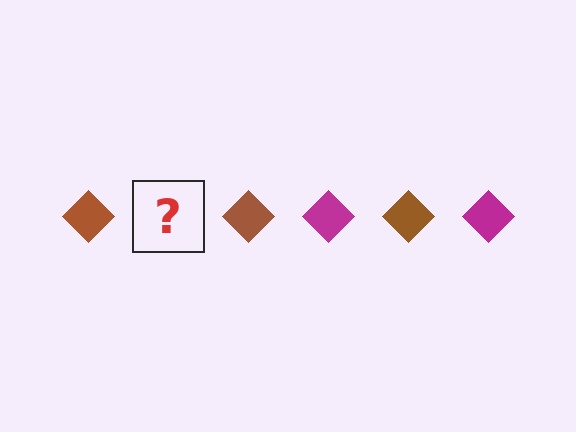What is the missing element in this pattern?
The missing element is a magenta diamond.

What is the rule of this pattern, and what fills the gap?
The rule is that the pattern cycles through brown, magenta diamonds. The gap should be filled with a magenta diamond.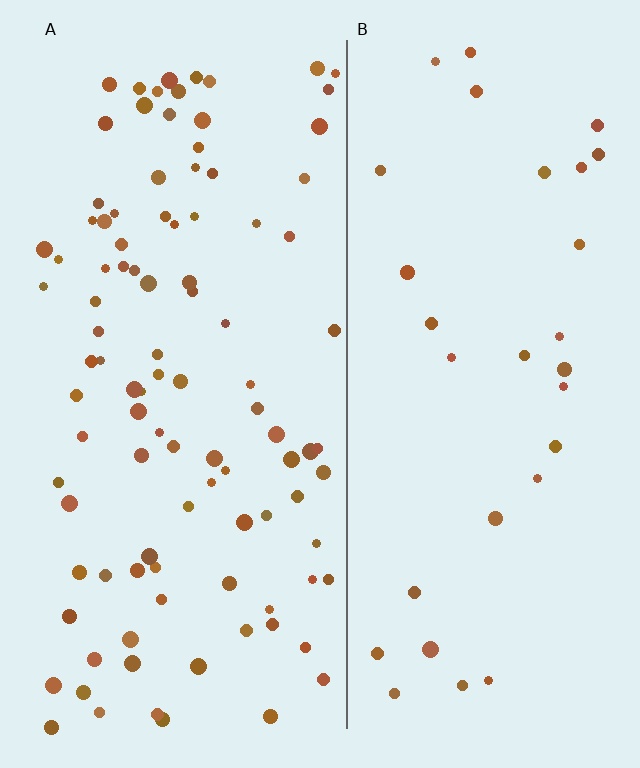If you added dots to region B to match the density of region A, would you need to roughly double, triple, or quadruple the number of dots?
Approximately triple.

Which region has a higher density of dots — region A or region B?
A (the left).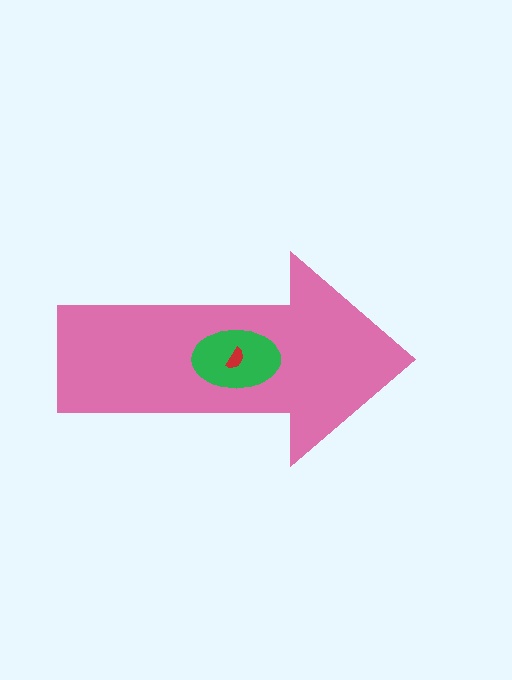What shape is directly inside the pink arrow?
The green ellipse.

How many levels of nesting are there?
3.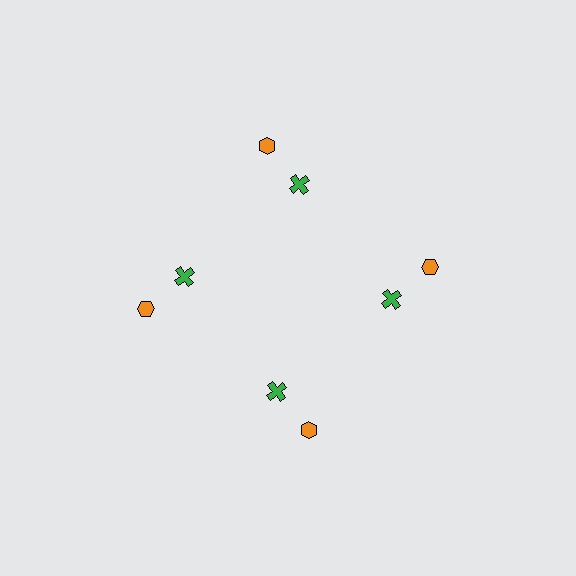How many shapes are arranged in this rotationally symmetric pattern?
There are 8 shapes, arranged in 4 groups of 2.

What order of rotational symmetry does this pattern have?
This pattern has 4-fold rotational symmetry.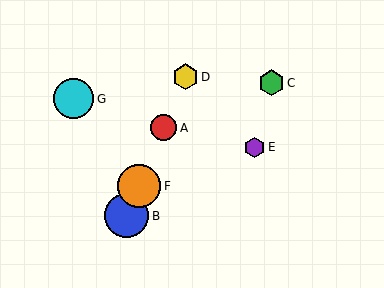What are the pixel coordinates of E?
Object E is at (255, 147).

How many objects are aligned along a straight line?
4 objects (A, B, D, F) are aligned along a straight line.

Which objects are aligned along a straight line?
Objects A, B, D, F are aligned along a straight line.